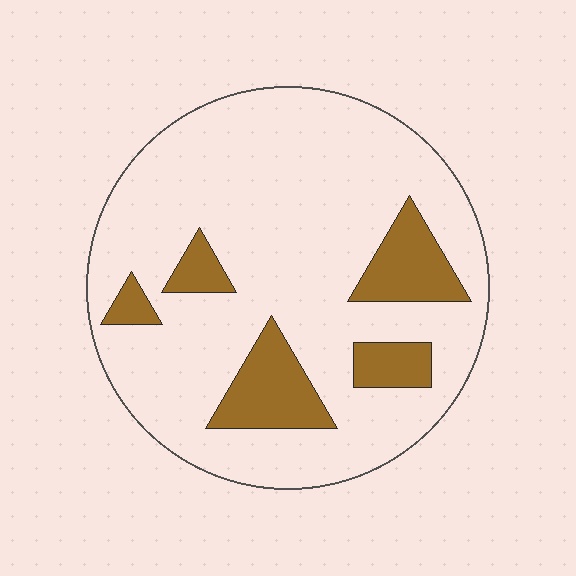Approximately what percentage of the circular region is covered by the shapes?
Approximately 15%.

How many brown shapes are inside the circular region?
5.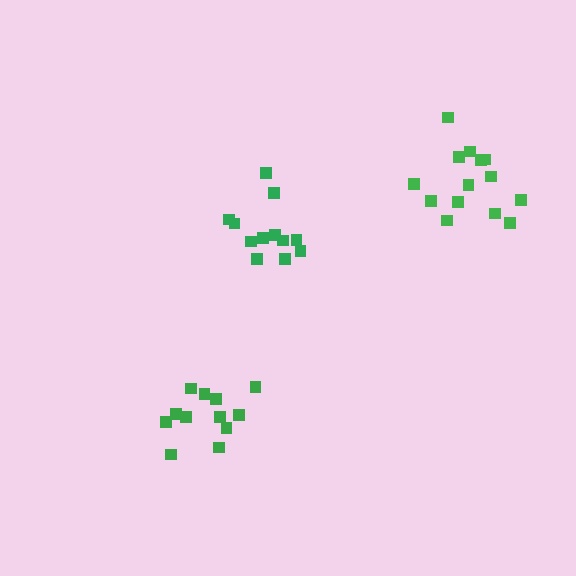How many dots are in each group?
Group 1: 12 dots, Group 2: 14 dots, Group 3: 12 dots (38 total).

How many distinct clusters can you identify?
There are 3 distinct clusters.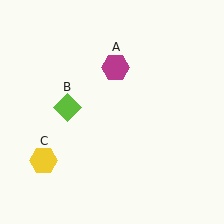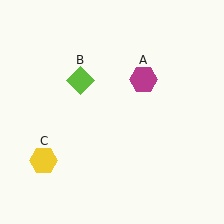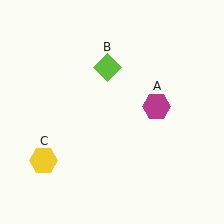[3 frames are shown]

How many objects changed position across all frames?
2 objects changed position: magenta hexagon (object A), lime diamond (object B).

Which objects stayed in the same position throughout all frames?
Yellow hexagon (object C) remained stationary.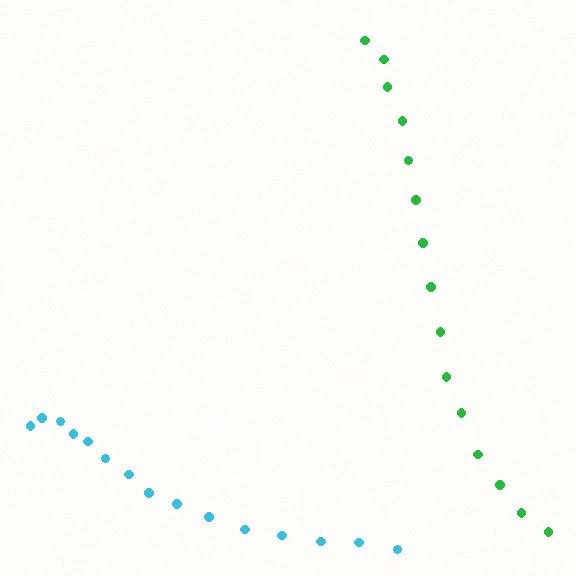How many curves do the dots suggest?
There are 2 distinct paths.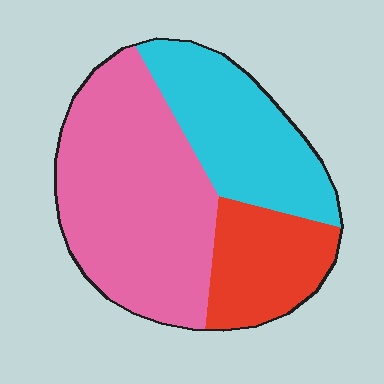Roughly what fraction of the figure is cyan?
Cyan covers 29% of the figure.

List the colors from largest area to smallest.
From largest to smallest: pink, cyan, red.